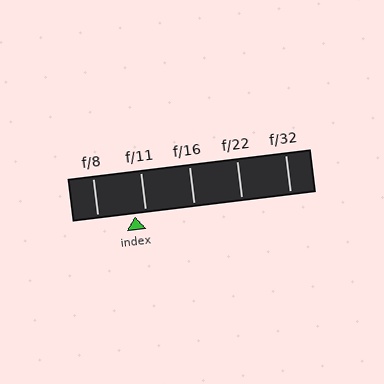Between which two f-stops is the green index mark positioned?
The index mark is between f/8 and f/11.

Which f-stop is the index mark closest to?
The index mark is closest to f/11.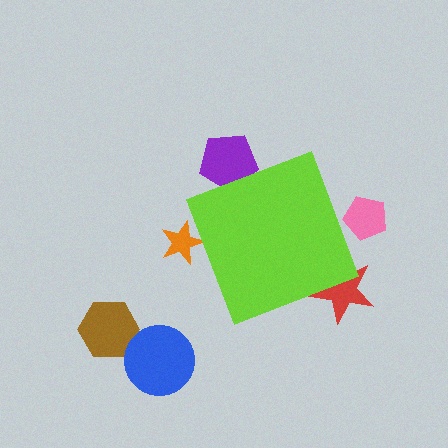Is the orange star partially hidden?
Yes, the orange star is partially hidden behind the lime diamond.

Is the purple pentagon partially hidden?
Yes, the purple pentagon is partially hidden behind the lime diamond.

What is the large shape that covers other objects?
A lime diamond.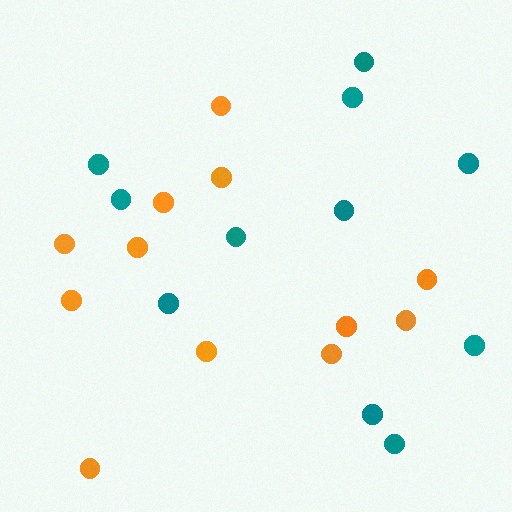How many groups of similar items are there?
There are 2 groups: one group of teal circles (11) and one group of orange circles (12).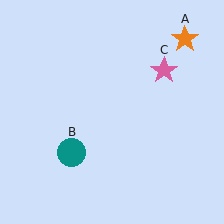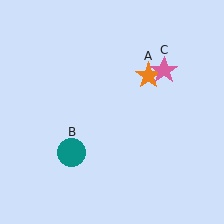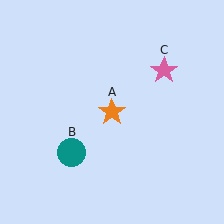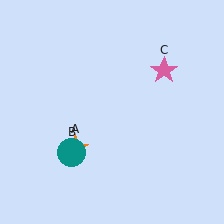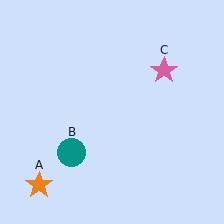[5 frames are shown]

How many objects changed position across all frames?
1 object changed position: orange star (object A).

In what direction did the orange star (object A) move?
The orange star (object A) moved down and to the left.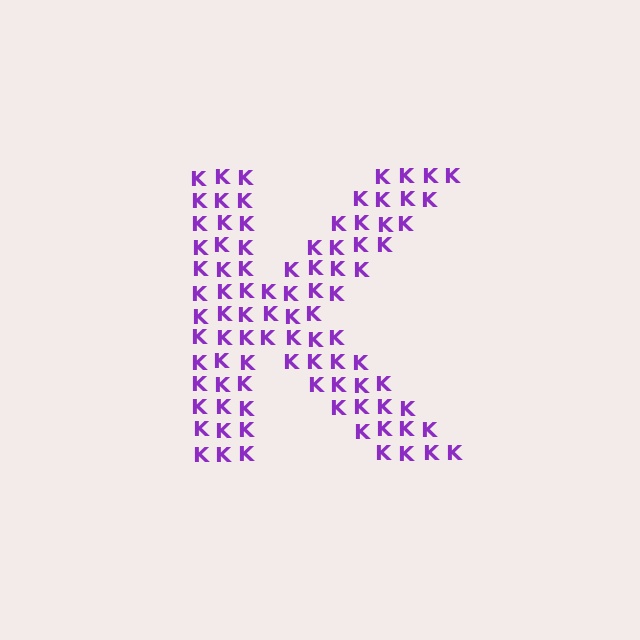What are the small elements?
The small elements are letter K's.